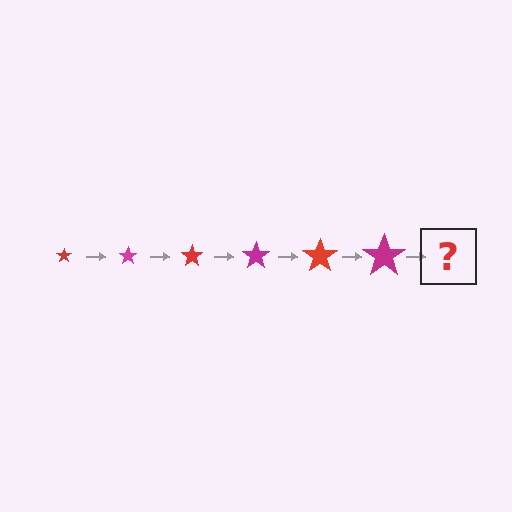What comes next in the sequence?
The next element should be a red star, larger than the previous one.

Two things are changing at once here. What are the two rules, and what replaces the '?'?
The two rules are that the star grows larger each step and the color cycles through red and magenta. The '?' should be a red star, larger than the previous one.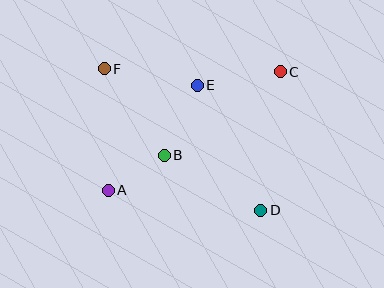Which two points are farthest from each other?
Points D and F are farthest from each other.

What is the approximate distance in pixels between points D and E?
The distance between D and E is approximately 140 pixels.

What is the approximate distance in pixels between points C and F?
The distance between C and F is approximately 176 pixels.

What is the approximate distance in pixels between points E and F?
The distance between E and F is approximately 94 pixels.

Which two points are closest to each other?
Points A and B are closest to each other.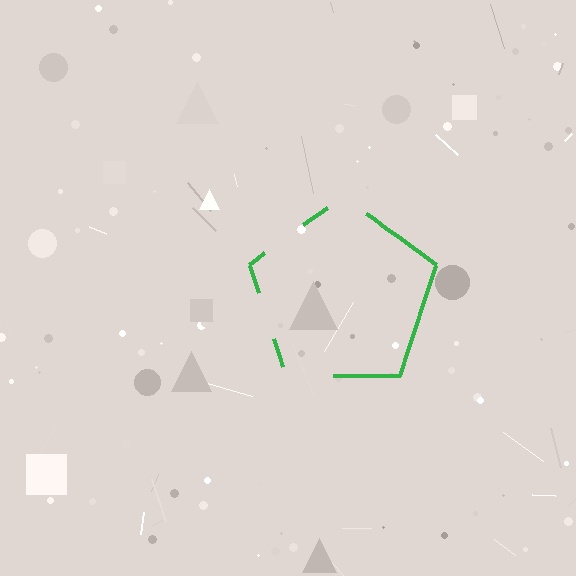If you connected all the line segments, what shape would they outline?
They would outline a pentagon.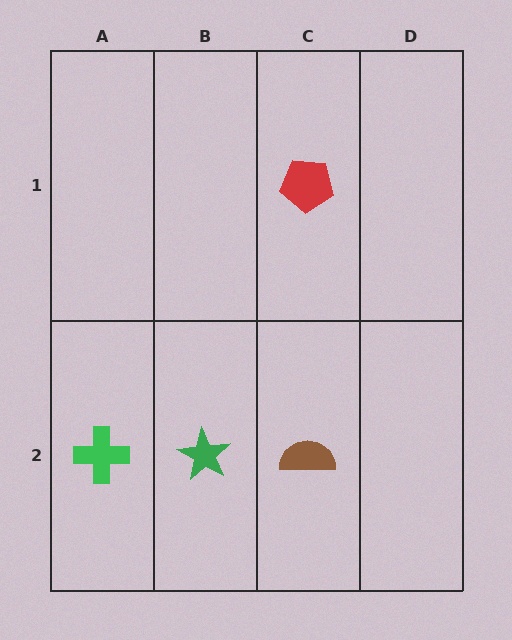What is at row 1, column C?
A red pentagon.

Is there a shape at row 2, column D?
No, that cell is empty.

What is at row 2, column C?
A brown semicircle.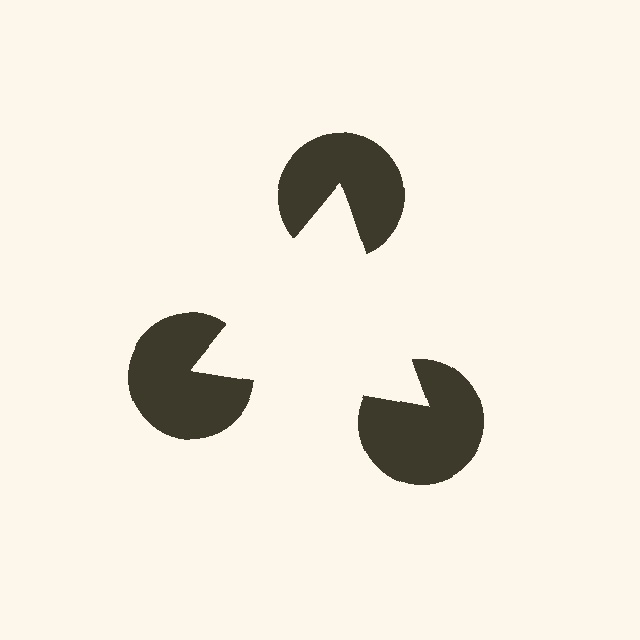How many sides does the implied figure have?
3 sides.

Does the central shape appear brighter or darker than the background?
It typically appears slightly brighter than the background, even though no actual brightness change is drawn.